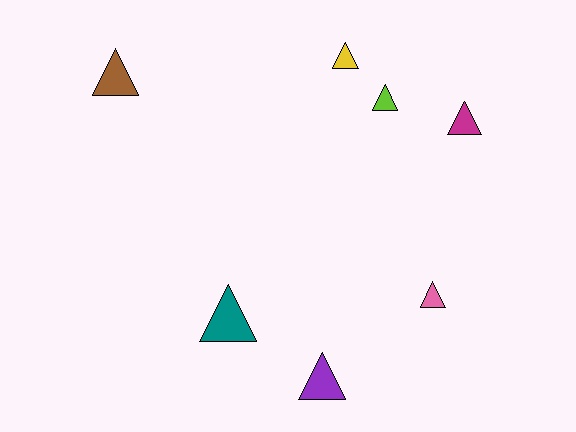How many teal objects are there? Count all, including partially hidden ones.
There is 1 teal object.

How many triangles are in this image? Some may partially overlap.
There are 7 triangles.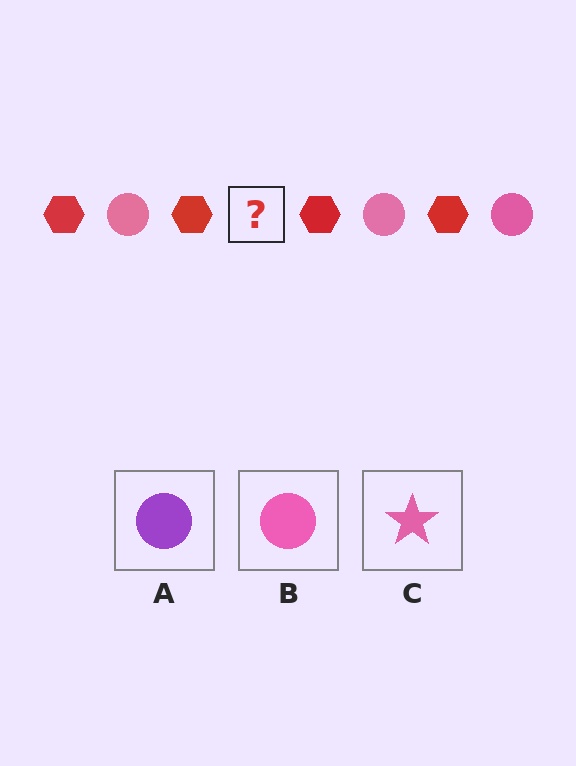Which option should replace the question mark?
Option B.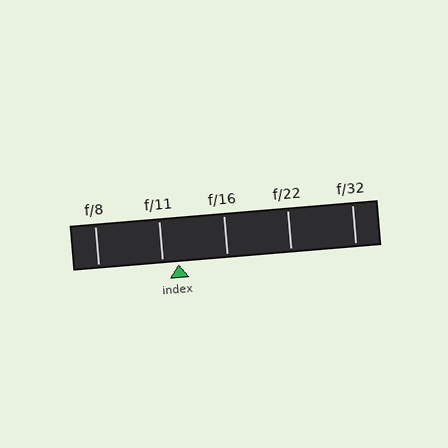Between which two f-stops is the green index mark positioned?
The index mark is between f/11 and f/16.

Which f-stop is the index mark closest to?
The index mark is closest to f/11.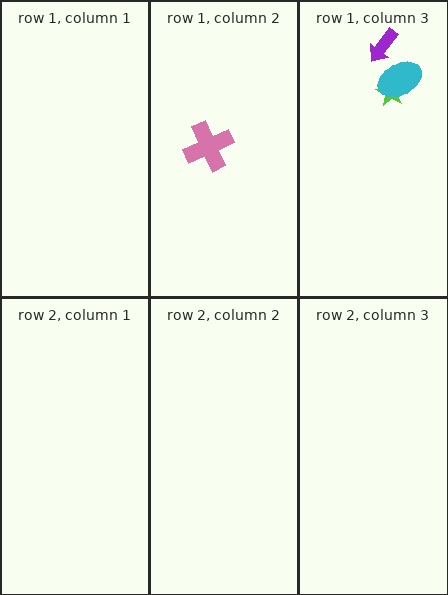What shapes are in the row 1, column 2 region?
The pink cross.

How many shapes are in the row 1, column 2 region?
1.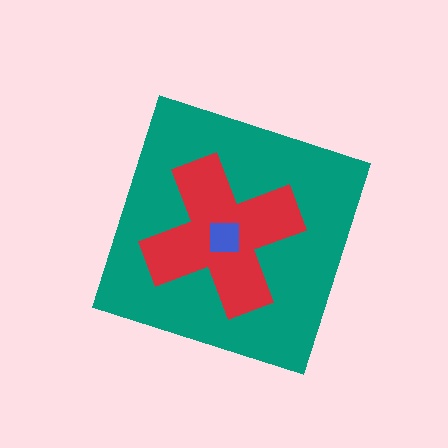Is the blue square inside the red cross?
Yes.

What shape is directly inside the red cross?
The blue square.